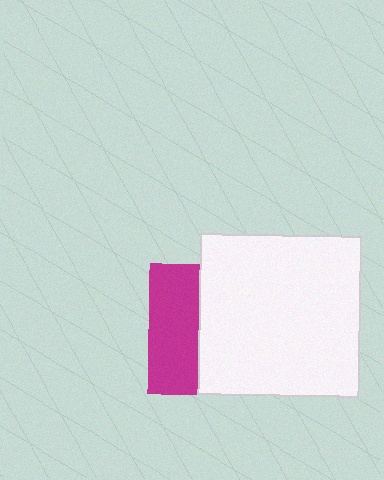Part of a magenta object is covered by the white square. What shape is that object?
It is a square.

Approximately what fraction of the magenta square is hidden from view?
Roughly 62% of the magenta square is hidden behind the white square.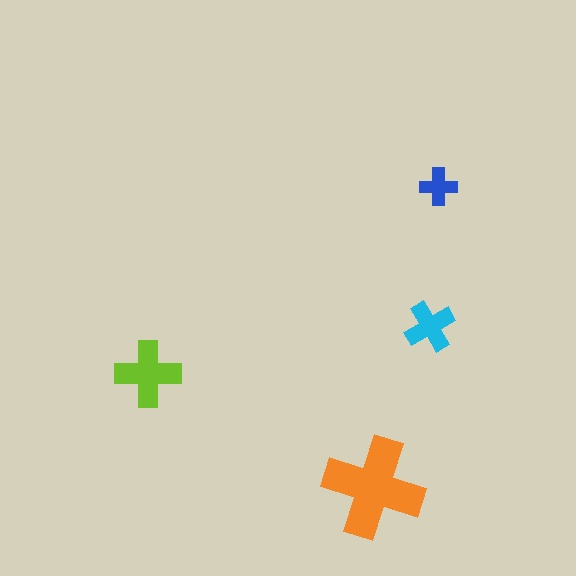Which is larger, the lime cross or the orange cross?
The orange one.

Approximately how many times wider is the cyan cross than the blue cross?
About 1.5 times wider.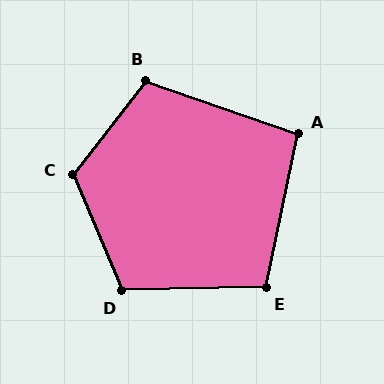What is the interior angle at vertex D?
Approximately 112 degrees (obtuse).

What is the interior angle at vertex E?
Approximately 103 degrees (obtuse).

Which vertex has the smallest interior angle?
A, at approximately 98 degrees.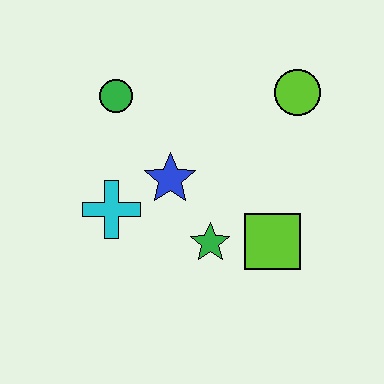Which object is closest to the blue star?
The cyan cross is closest to the blue star.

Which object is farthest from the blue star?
The lime circle is farthest from the blue star.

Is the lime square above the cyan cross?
No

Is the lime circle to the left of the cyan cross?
No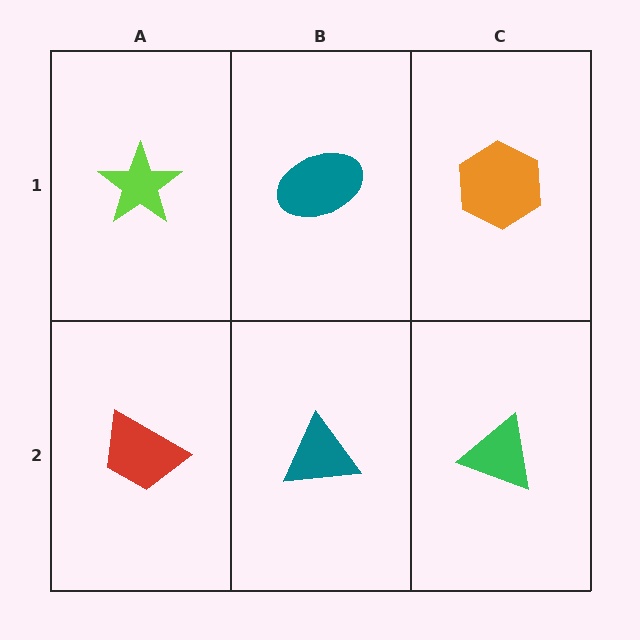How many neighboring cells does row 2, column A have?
2.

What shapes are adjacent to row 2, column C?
An orange hexagon (row 1, column C), a teal triangle (row 2, column B).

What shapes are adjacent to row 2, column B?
A teal ellipse (row 1, column B), a red trapezoid (row 2, column A), a green triangle (row 2, column C).